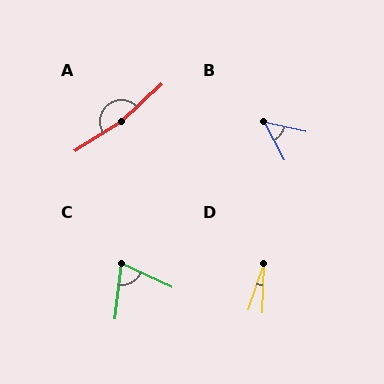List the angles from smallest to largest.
D (16°), B (49°), C (71°), A (170°).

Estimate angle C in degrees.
Approximately 71 degrees.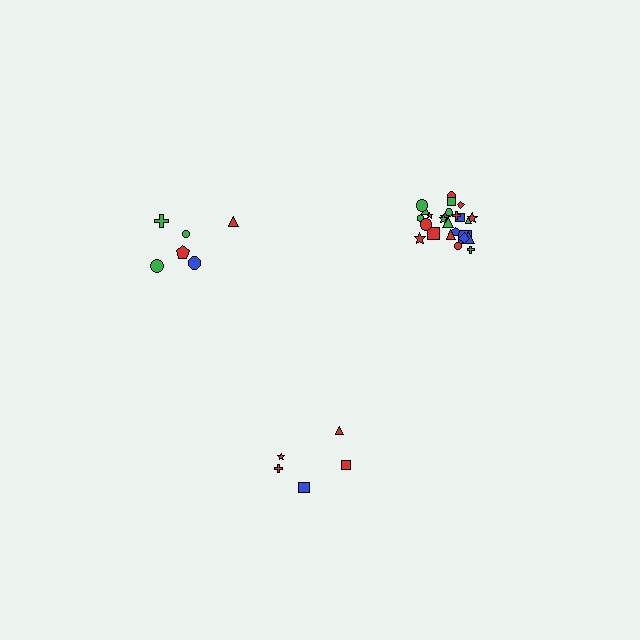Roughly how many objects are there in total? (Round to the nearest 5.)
Roughly 35 objects in total.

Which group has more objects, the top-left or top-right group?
The top-right group.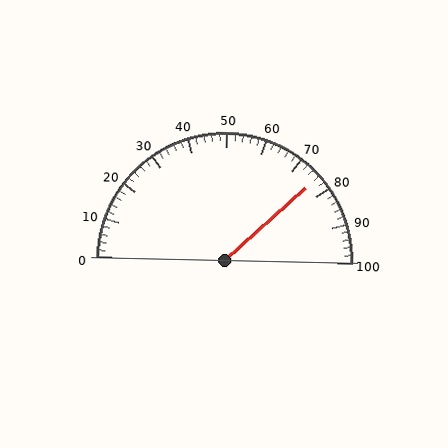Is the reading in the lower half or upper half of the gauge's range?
The reading is in the upper half of the range (0 to 100).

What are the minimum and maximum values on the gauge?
The gauge ranges from 0 to 100.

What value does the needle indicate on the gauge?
The needle indicates approximately 76.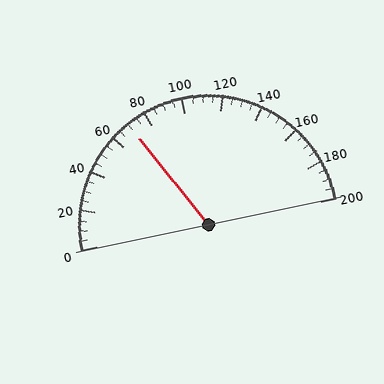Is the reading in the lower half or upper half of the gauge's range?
The reading is in the lower half of the range (0 to 200).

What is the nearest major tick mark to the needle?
The nearest major tick mark is 80.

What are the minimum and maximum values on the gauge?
The gauge ranges from 0 to 200.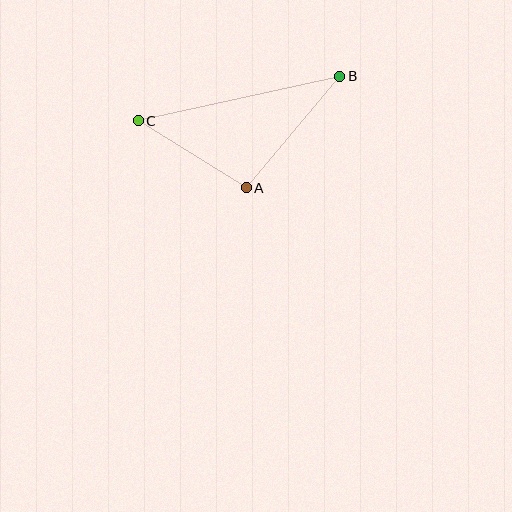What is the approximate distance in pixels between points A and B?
The distance between A and B is approximately 145 pixels.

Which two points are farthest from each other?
Points B and C are farthest from each other.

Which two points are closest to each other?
Points A and C are closest to each other.